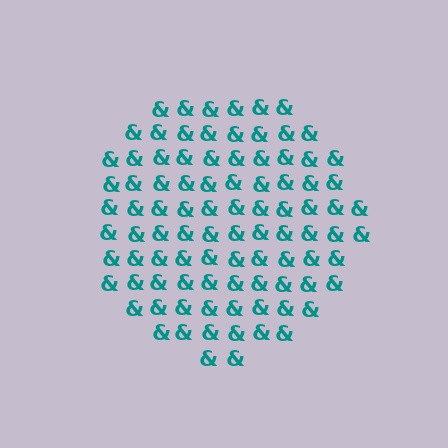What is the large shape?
The large shape is a circle.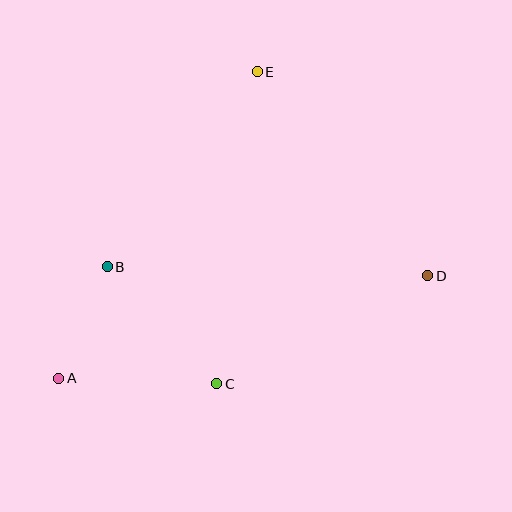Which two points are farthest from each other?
Points A and D are farthest from each other.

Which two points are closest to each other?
Points A and B are closest to each other.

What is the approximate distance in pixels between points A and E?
The distance between A and E is approximately 365 pixels.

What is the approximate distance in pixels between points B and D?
The distance between B and D is approximately 321 pixels.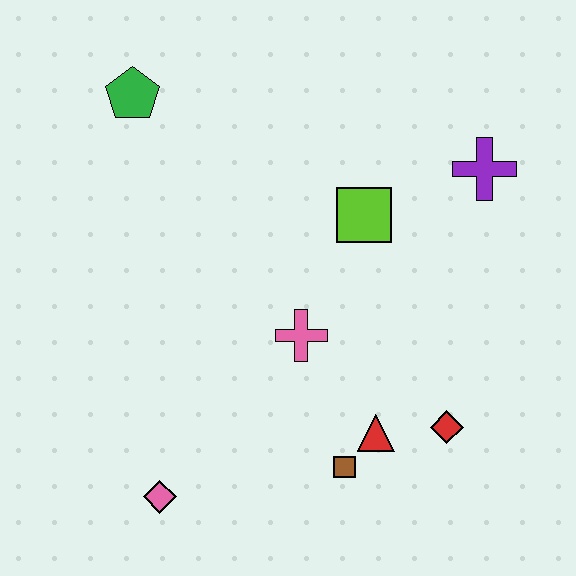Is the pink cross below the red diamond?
No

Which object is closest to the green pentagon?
The lime square is closest to the green pentagon.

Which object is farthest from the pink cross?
The green pentagon is farthest from the pink cross.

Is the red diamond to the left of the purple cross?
Yes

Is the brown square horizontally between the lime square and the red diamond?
No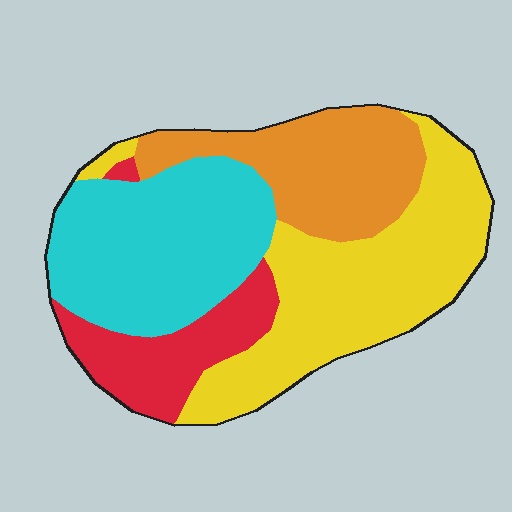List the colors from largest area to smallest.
From largest to smallest: yellow, cyan, orange, red.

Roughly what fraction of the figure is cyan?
Cyan takes up between a quarter and a half of the figure.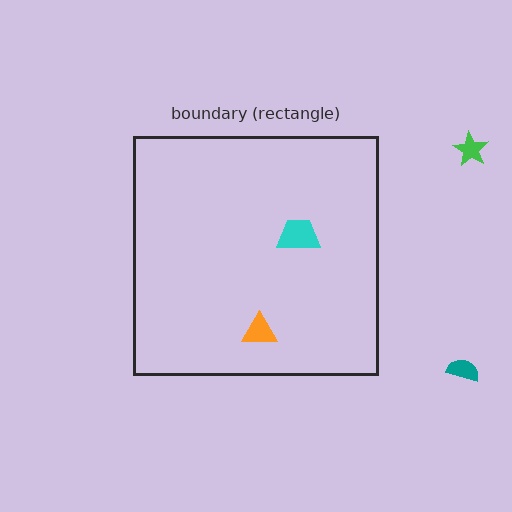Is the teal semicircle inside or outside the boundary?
Outside.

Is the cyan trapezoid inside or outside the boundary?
Inside.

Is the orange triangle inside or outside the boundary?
Inside.